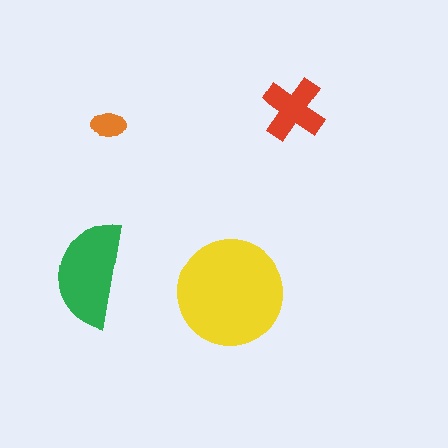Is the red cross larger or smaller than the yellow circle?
Smaller.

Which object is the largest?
The yellow circle.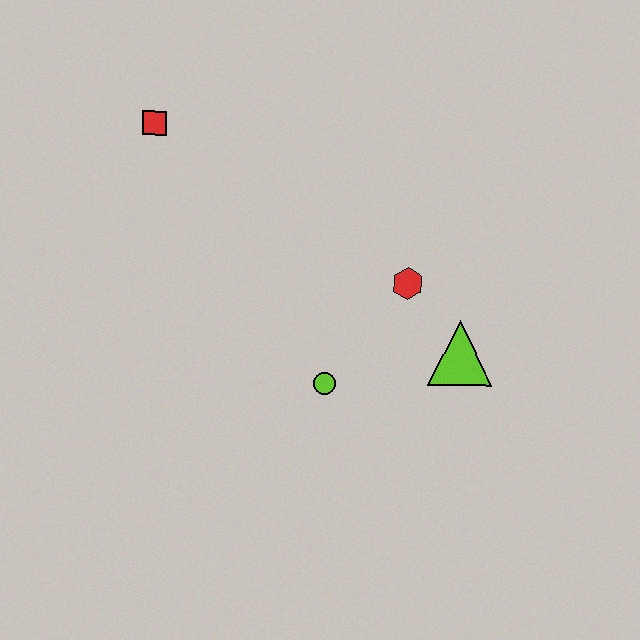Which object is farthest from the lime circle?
The red square is farthest from the lime circle.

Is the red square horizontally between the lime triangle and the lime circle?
No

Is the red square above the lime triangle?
Yes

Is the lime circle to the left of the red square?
No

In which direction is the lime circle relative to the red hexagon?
The lime circle is below the red hexagon.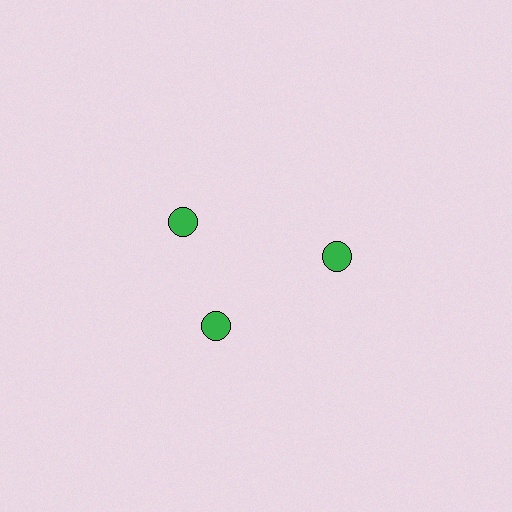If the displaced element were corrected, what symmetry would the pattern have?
It would have 3-fold rotational symmetry — the pattern would map onto itself every 120 degrees.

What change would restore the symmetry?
The symmetry would be restored by rotating it back into even spacing with its neighbors so that all 3 circles sit at equal angles and equal distance from the center.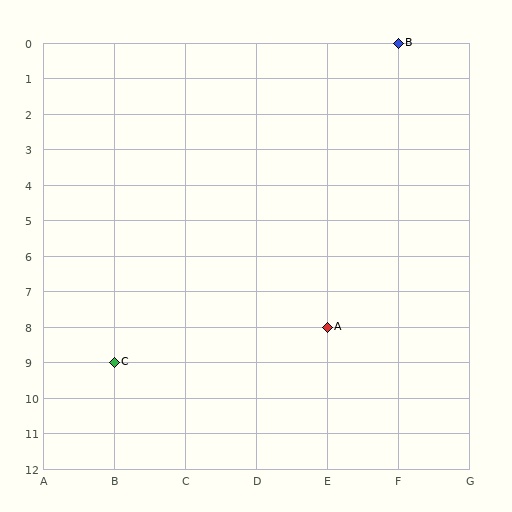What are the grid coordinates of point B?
Point B is at grid coordinates (F, 0).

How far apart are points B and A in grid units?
Points B and A are 1 column and 8 rows apart (about 8.1 grid units diagonally).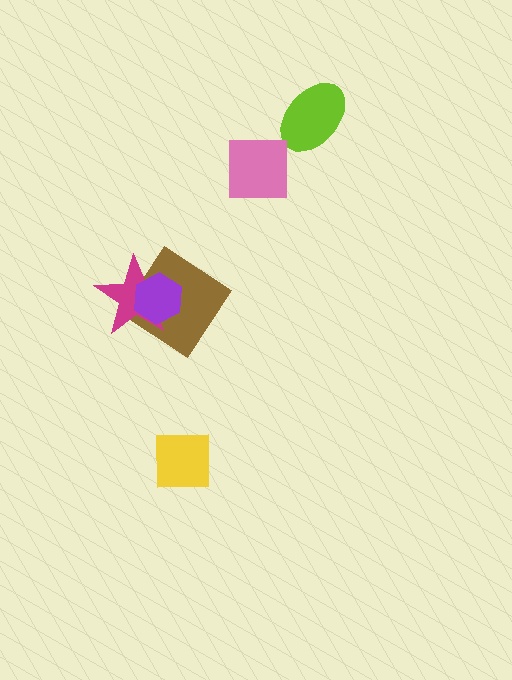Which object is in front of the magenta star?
The purple hexagon is in front of the magenta star.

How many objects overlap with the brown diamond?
2 objects overlap with the brown diamond.